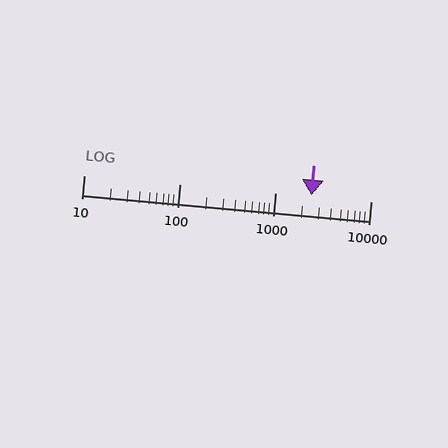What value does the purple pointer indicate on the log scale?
The pointer indicates approximately 2400.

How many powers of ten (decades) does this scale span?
The scale spans 3 decades, from 10 to 10000.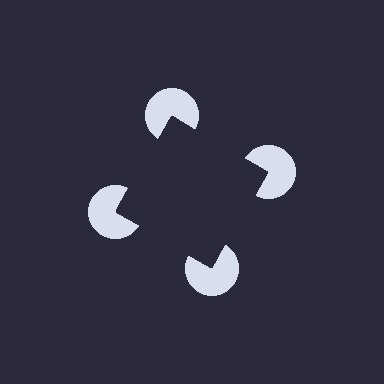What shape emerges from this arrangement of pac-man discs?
An illusory square — its edges are inferred from the aligned wedge cuts in the pac-man discs, not physically drawn.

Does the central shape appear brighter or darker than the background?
It typically appears slightly darker than the background, even though no actual brightness change is drawn.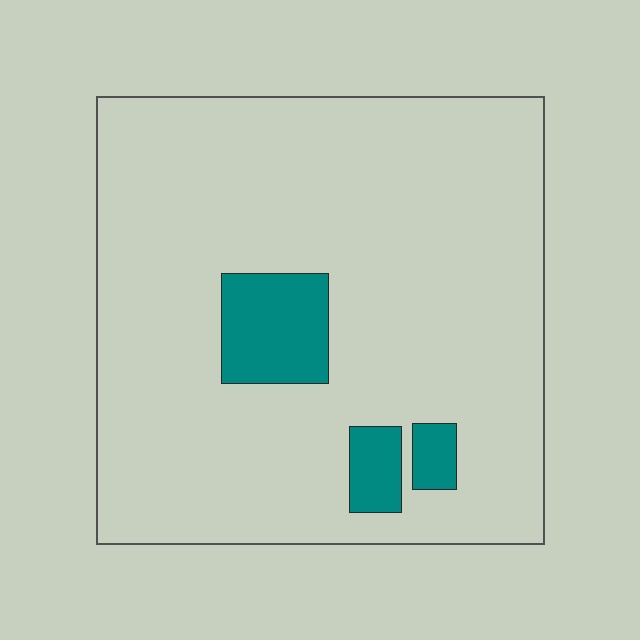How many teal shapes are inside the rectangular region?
3.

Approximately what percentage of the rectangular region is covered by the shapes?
Approximately 10%.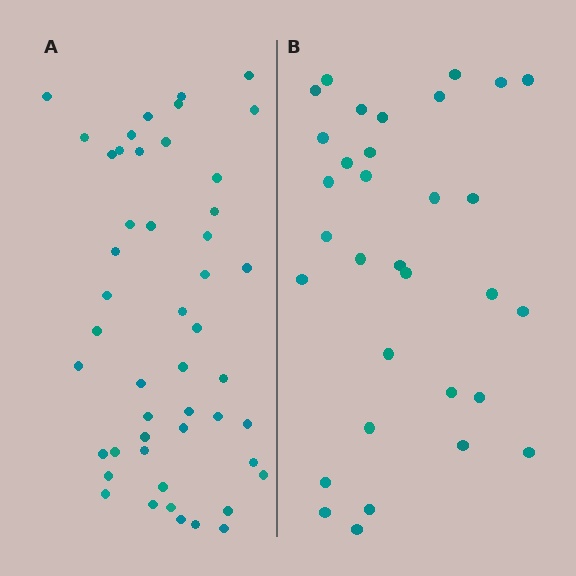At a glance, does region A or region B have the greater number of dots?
Region A (the left region) has more dots.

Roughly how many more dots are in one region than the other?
Region A has approximately 15 more dots than region B.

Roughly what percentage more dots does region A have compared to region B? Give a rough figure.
About 50% more.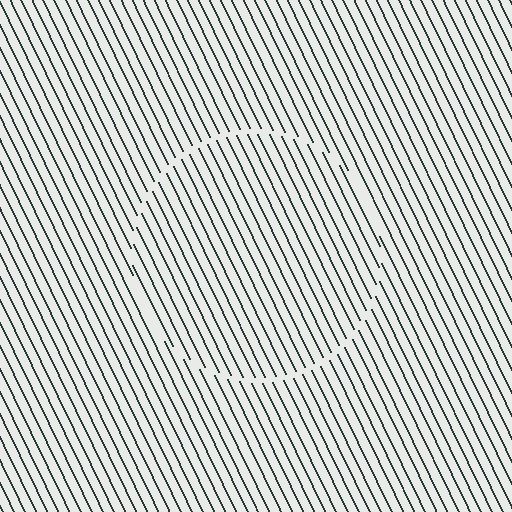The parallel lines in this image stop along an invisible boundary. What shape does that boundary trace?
An illusory circle. The interior of the shape contains the same grating, shifted by half a period — the contour is defined by the phase discontinuity where line-ends from the inner and outer gratings abut.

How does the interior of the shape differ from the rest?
The interior of the shape contains the same grating, shifted by half a period — the contour is defined by the phase discontinuity where line-ends from the inner and outer gratings abut.